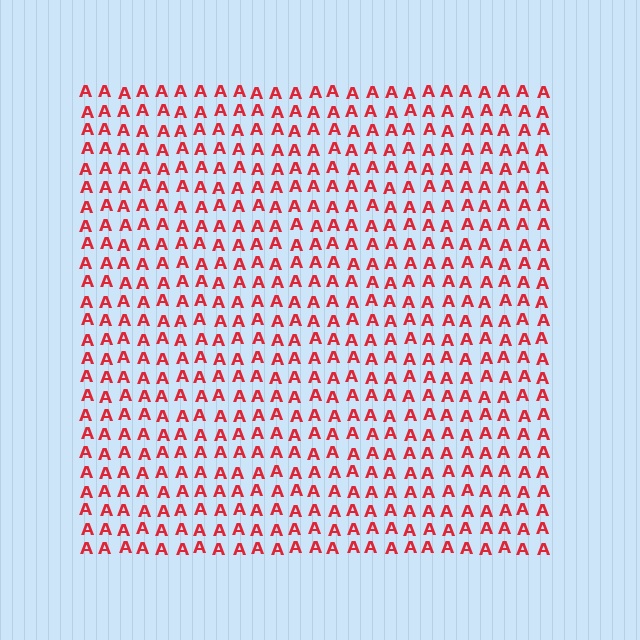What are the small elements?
The small elements are letter A's.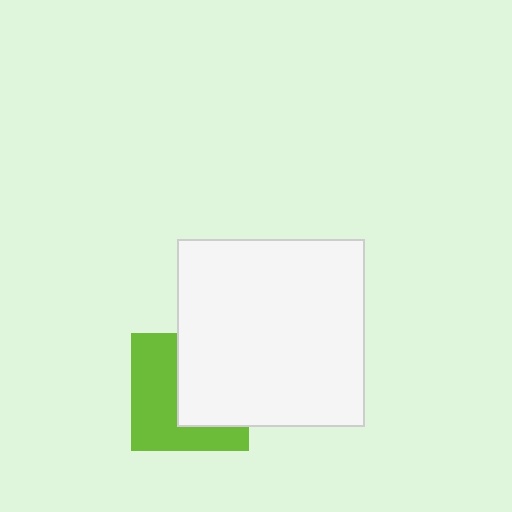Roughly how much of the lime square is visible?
About half of it is visible (roughly 51%).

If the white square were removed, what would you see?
You would see the complete lime square.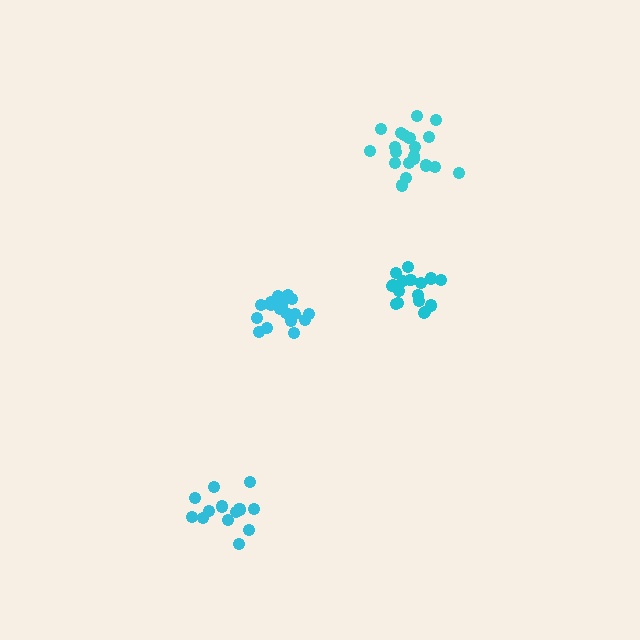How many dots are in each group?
Group 1: 20 dots, Group 2: 14 dots, Group 3: 19 dots, Group 4: 17 dots (70 total).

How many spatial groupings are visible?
There are 4 spatial groupings.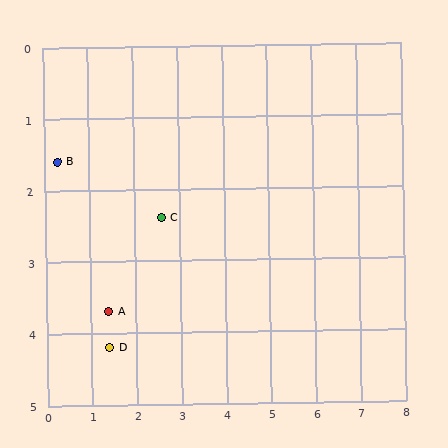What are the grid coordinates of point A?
Point A is at approximately (1.4, 3.7).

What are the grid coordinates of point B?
Point B is at approximately (0.3, 1.6).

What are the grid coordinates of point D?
Point D is at approximately (1.4, 4.2).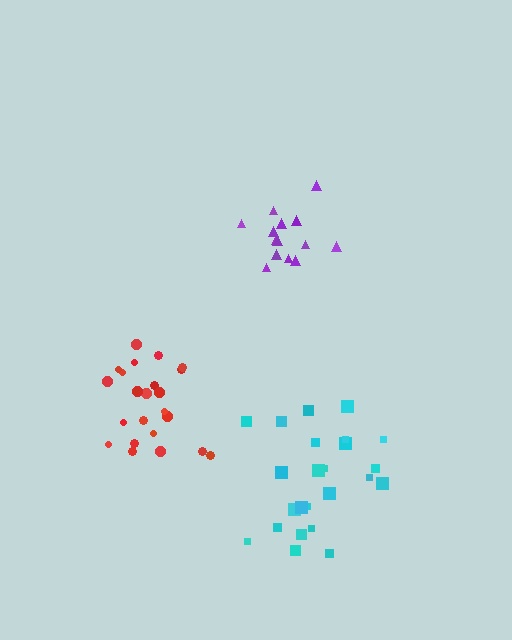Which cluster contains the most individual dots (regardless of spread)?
Cyan (24).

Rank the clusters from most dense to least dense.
red, purple, cyan.